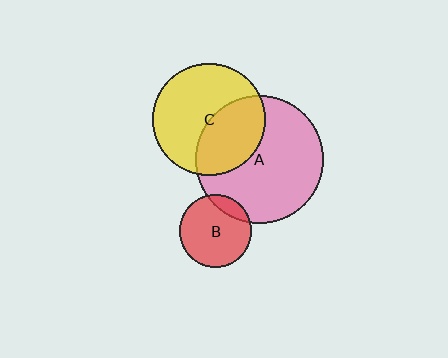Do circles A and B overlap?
Yes.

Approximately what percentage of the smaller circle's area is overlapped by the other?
Approximately 15%.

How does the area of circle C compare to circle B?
Approximately 2.4 times.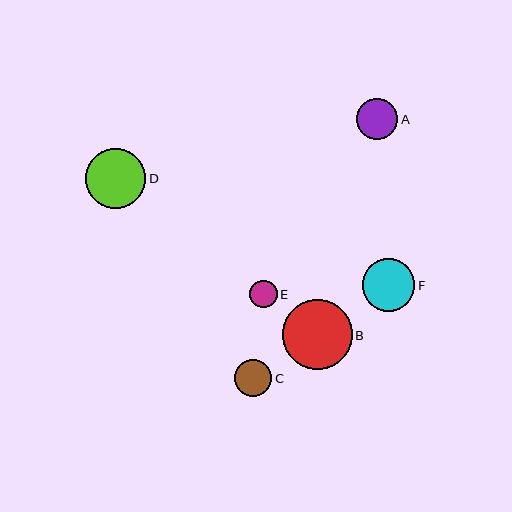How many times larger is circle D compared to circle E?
Circle D is approximately 2.2 times the size of circle E.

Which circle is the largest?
Circle B is the largest with a size of approximately 70 pixels.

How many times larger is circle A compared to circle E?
Circle A is approximately 1.5 times the size of circle E.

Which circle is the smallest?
Circle E is the smallest with a size of approximately 27 pixels.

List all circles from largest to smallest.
From largest to smallest: B, D, F, A, C, E.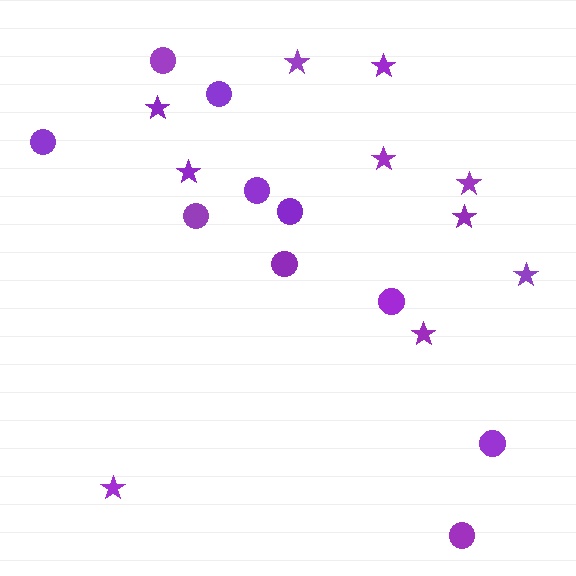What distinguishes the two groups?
There are 2 groups: one group of stars (10) and one group of circles (10).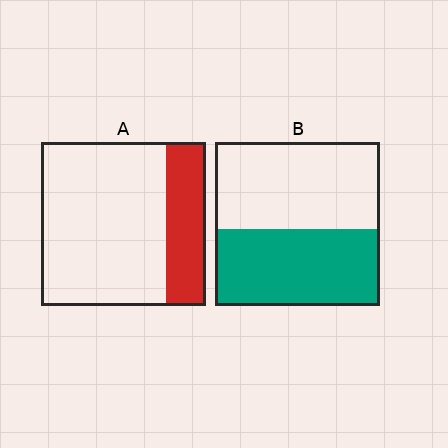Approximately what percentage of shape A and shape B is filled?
A is approximately 25% and B is approximately 45%.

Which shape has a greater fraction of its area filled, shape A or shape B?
Shape B.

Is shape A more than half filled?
No.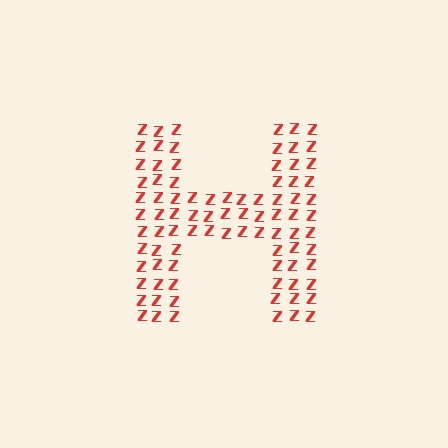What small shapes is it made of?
It is made of small letter Z's.